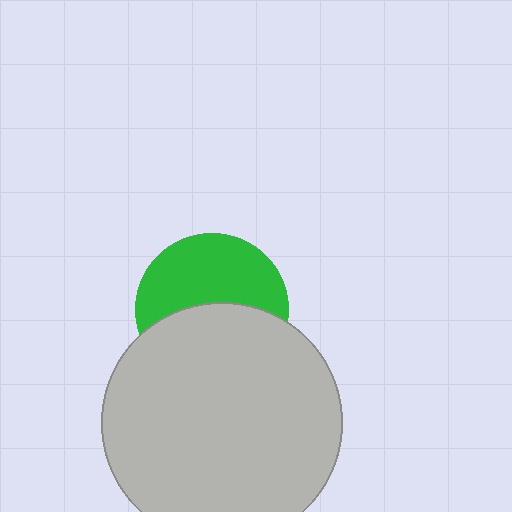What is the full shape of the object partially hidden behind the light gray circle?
The partially hidden object is a green circle.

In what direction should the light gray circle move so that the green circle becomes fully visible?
The light gray circle should move down. That is the shortest direction to clear the overlap and leave the green circle fully visible.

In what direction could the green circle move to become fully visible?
The green circle could move up. That would shift it out from behind the light gray circle entirely.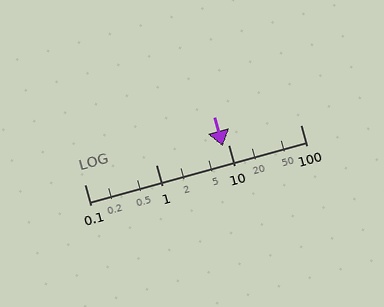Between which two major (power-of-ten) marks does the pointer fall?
The pointer is between 1 and 10.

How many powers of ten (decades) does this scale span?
The scale spans 3 decades, from 0.1 to 100.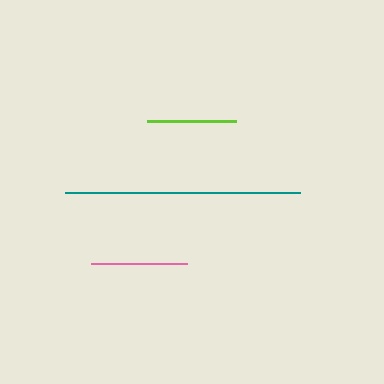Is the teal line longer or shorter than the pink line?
The teal line is longer than the pink line.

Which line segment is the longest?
The teal line is the longest at approximately 235 pixels.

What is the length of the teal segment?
The teal segment is approximately 235 pixels long.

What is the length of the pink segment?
The pink segment is approximately 96 pixels long.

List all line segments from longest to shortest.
From longest to shortest: teal, pink, lime.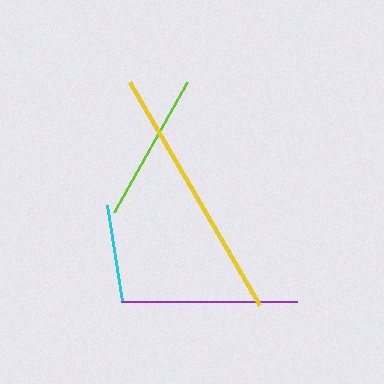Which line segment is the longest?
The yellow line is the longest at approximately 258 pixels.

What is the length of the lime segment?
The lime segment is approximately 149 pixels long.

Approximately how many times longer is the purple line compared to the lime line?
The purple line is approximately 1.2 times the length of the lime line.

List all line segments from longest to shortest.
From longest to shortest: yellow, purple, lime, cyan.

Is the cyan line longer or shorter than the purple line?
The purple line is longer than the cyan line.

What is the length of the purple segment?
The purple segment is approximately 175 pixels long.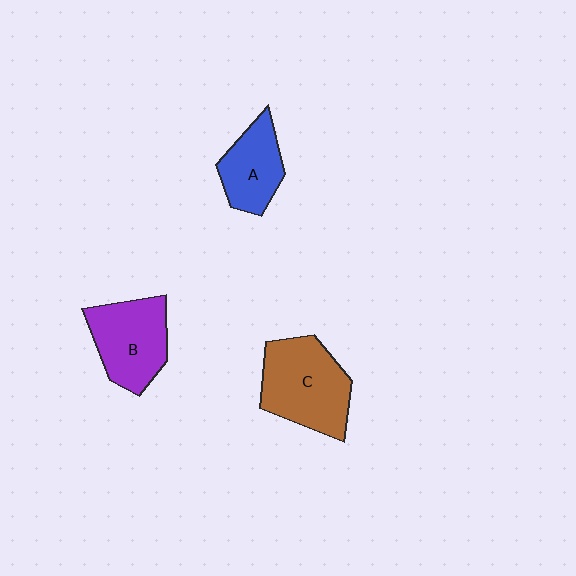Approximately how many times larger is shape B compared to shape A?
Approximately 1.3 times.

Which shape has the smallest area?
Shape A (blue).